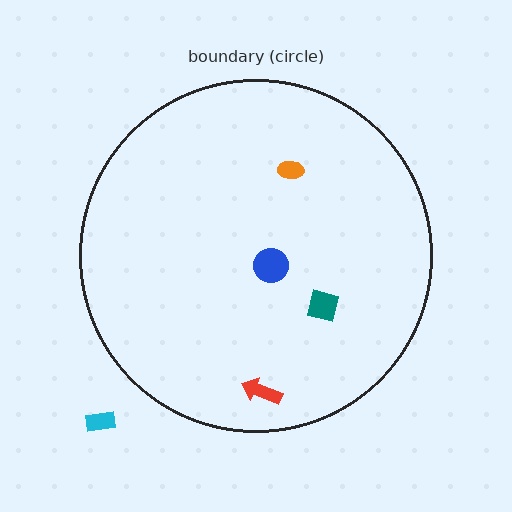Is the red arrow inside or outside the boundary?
Inside.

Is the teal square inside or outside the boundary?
Inside.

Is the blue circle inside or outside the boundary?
Inside.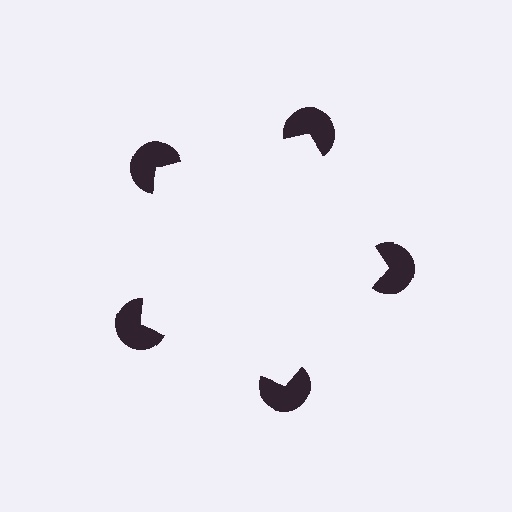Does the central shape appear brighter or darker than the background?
It typically appears slightly brighter than the background, even though no actual brightness change is drawn.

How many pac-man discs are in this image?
There are 5 — one at each vertex of the illusory pentagon.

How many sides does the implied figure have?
5 sides.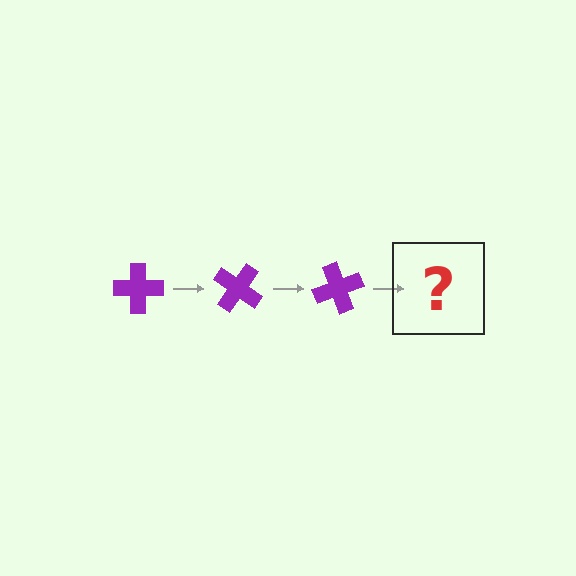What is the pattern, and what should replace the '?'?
The pattern is that the cross rotates 35 degrees each step. The '?' should be a purple cross rotated 105 degrees.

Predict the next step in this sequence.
The next step is a purple cross rotated 105 degrees.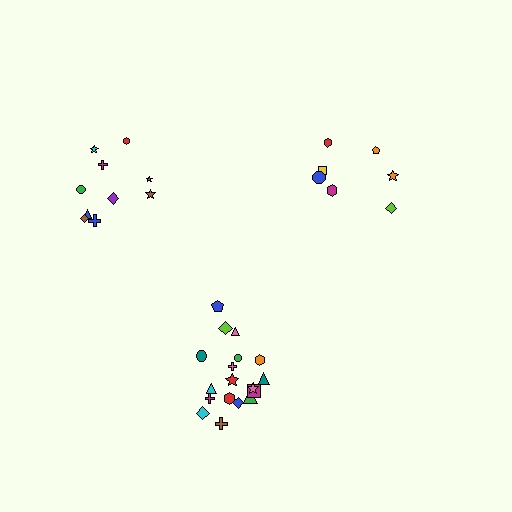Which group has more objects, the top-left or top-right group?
The top-left group.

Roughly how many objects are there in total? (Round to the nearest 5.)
Roughly 35 objects in total.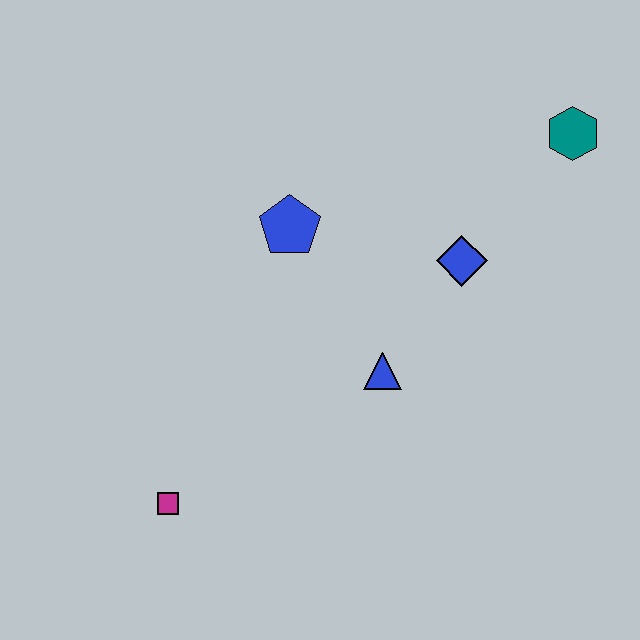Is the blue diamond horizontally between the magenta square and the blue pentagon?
No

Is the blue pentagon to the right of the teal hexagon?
No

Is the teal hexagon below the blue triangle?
No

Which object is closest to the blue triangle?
The blue diamond is closest to the blue triangle.